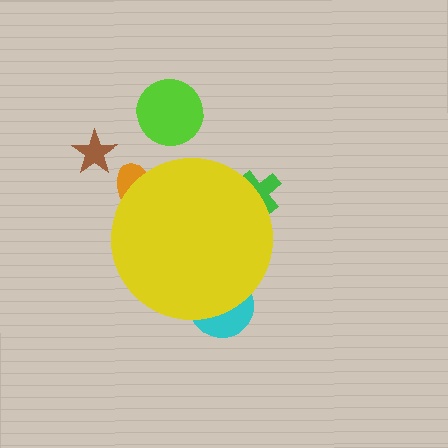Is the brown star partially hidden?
No, the brown star is fully visible.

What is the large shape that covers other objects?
A yellow circle.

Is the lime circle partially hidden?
No, the lime circle is fully visible.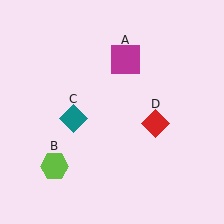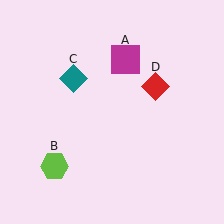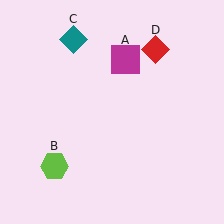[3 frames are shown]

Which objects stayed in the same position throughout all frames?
Magenta square (object A) and lime hexagon (object B) remained stationary.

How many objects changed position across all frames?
2 objects changed position: teal diamond (object C), red diamond (object D).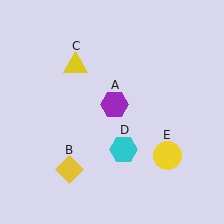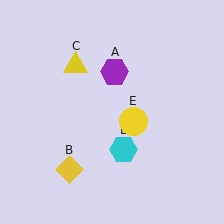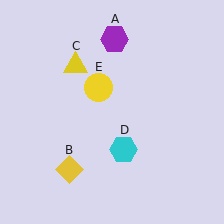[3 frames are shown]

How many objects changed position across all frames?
2 objects changed position: purple hexagon (object A), yellow circle (object E).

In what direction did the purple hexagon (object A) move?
The purple hexagon (object A) moved up.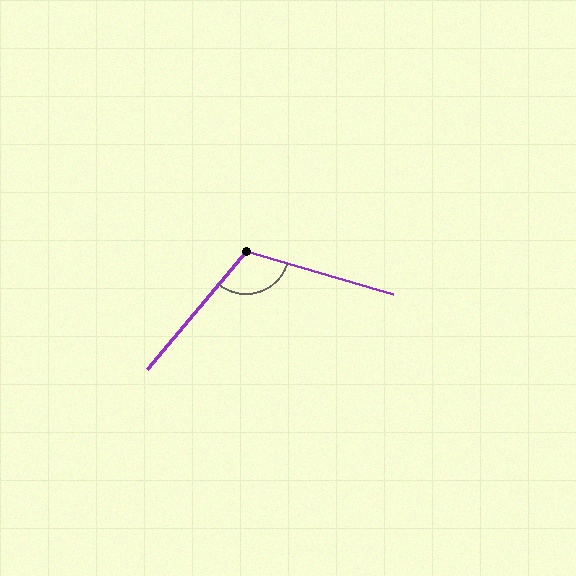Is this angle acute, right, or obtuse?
It is obtuse.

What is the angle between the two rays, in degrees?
Approximately 113 degrees.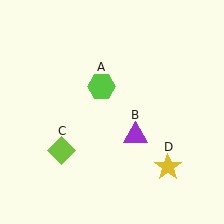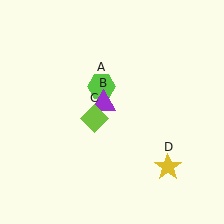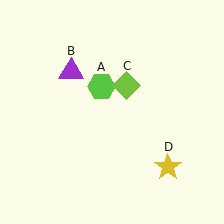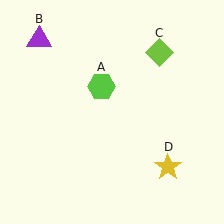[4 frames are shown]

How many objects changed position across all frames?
2 objects changed position: purple triangle (object B), lime diamond (object C).